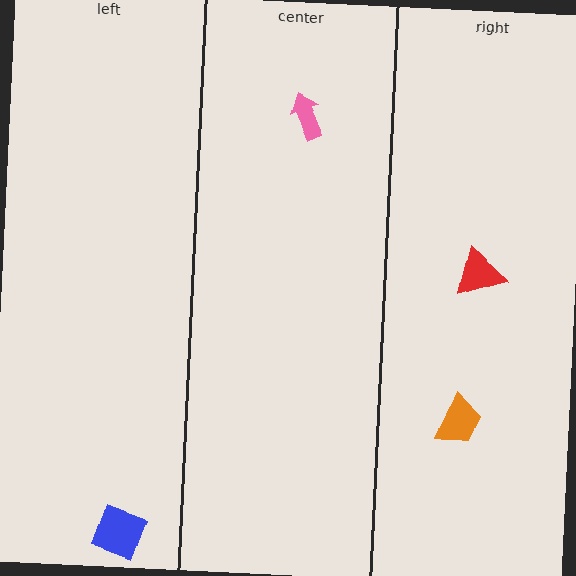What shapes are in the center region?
The pink arrow.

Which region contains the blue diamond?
The left region.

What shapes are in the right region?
The red triangle, the orange trapezoid.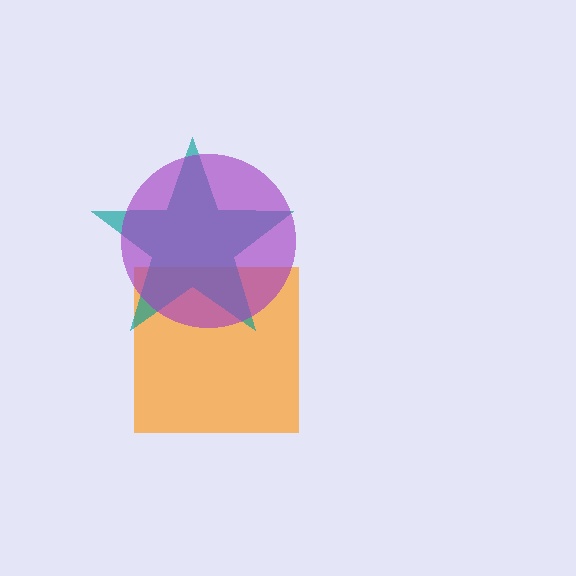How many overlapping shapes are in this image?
There are 3 overlapping shapes in the image.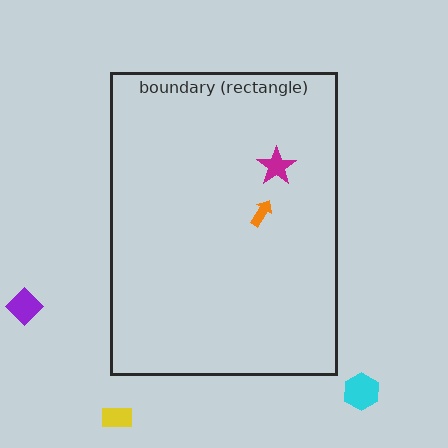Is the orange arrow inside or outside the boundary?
Inside.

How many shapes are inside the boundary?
2 inside, 3 outside.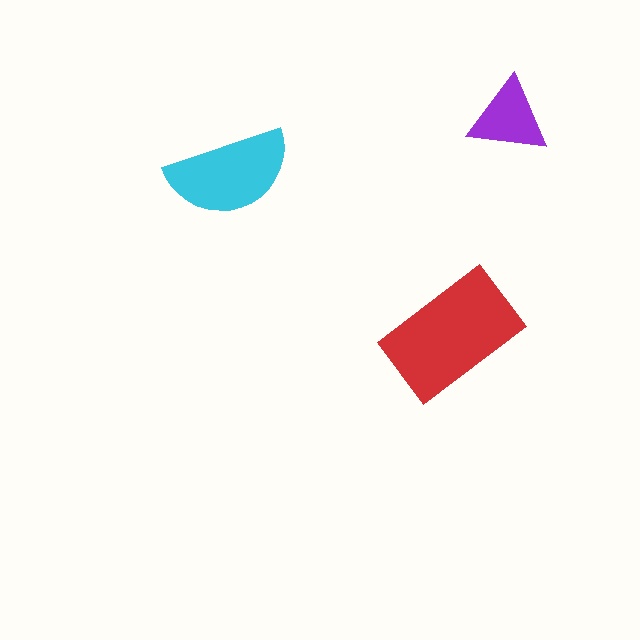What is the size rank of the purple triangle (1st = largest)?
3rd.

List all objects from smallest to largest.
The purple triangle, the cyan semicircle, the red rectangle.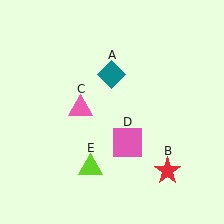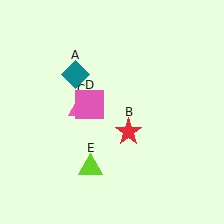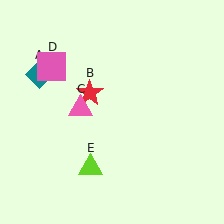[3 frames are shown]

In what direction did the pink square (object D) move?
The pink square (object D) moved up and to the left.